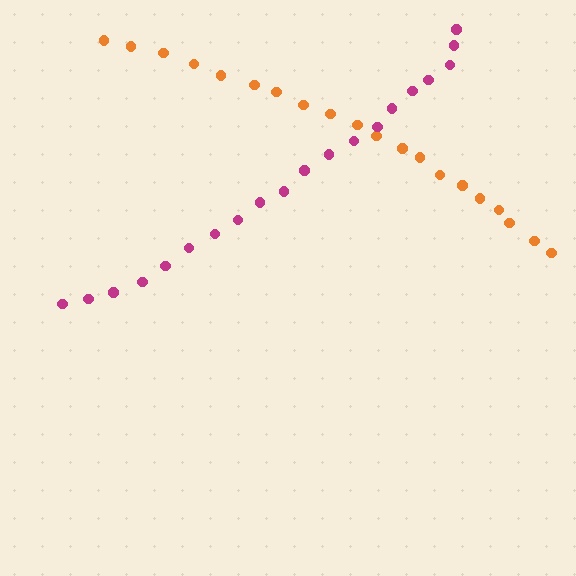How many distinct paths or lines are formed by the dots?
There are 2 distinct paths.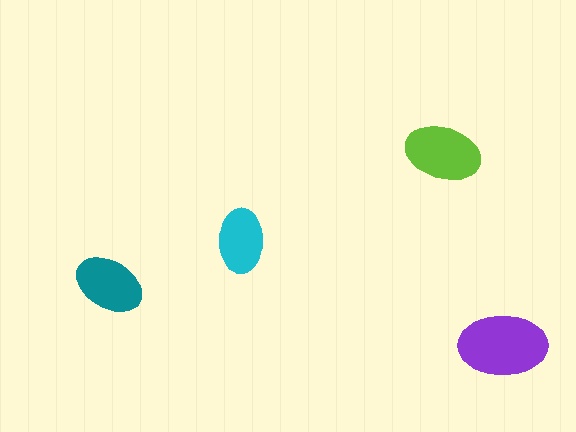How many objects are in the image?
There are 4 objects in the image.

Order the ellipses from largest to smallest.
the purple one, the lime one, the teal one, the cyan one.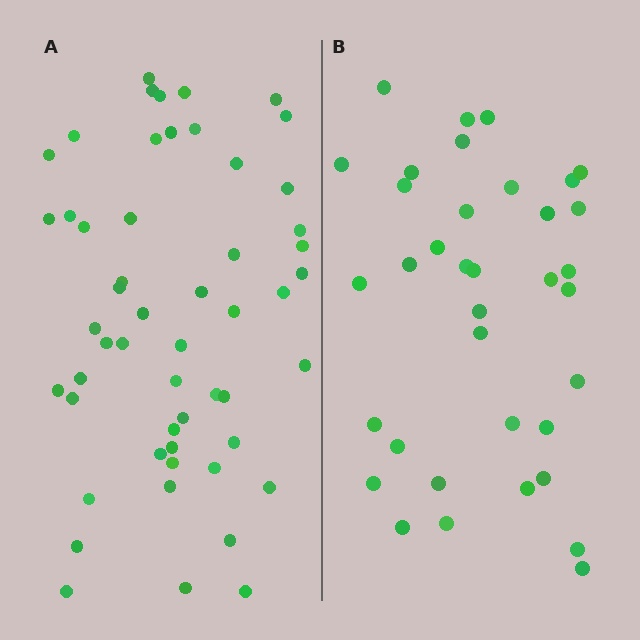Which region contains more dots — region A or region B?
Region A (the left region) has more dots.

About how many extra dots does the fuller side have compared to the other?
Region A has approximately 15 more dots than region B.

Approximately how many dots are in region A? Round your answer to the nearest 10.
About 50 dots. (The exact count is 53, which rounds to 50.)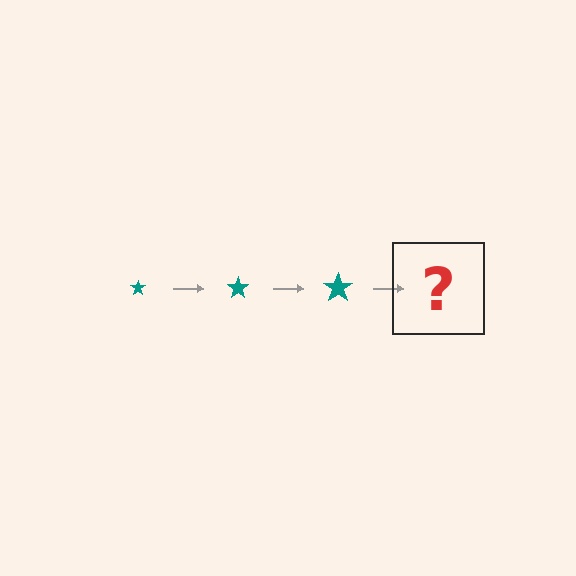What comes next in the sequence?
The next element should be a teal star, larger than the previous one.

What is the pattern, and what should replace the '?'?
The pattern is that the star gets progressively larger each step. The '?' should be a teal star, larger than the previous one.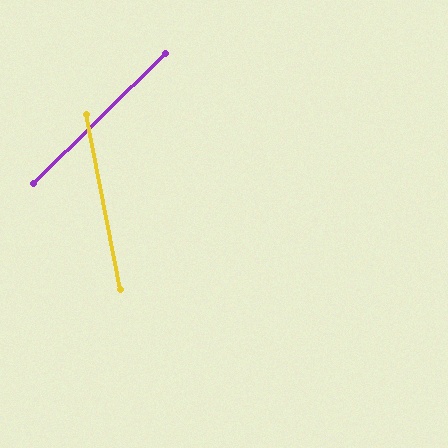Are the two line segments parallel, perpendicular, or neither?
Neither parallel nor perpendicular — they differ by about 57°.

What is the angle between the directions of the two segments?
Approximately 57 degrees.